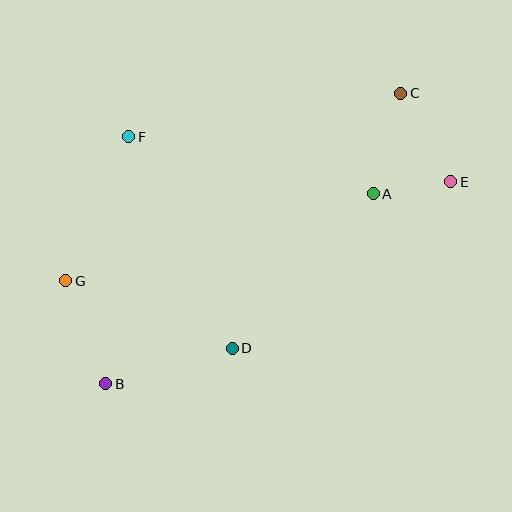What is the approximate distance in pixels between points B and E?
The distance between B and E is approximately 400 pixels.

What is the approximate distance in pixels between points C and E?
The distance between C and E is approximately 102 pixels.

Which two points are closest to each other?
Points A and E are closest to each other.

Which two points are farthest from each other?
Points B and C are farthest from each other.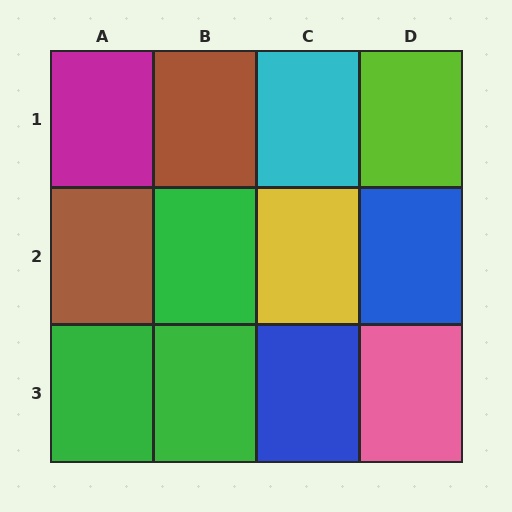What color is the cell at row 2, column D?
Blue.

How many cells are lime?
1 cell is lime.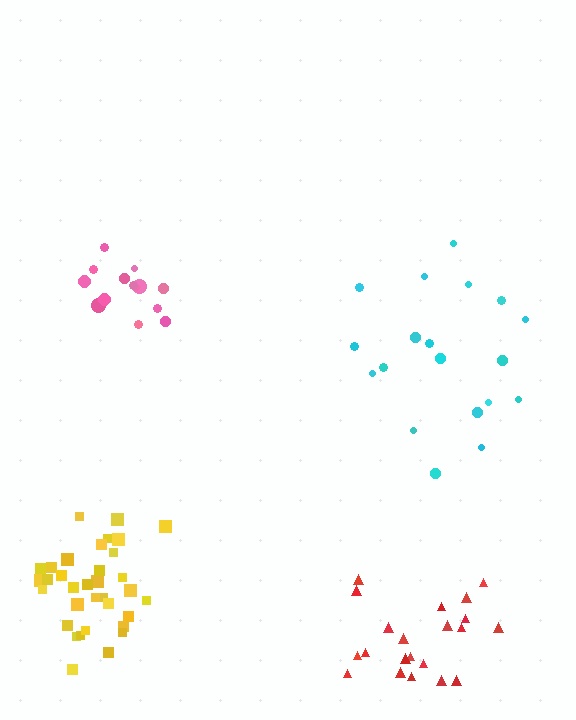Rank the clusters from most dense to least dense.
yellow, pink, red, cyan.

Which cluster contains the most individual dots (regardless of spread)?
Yellow (34).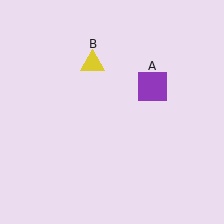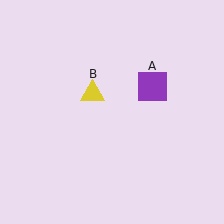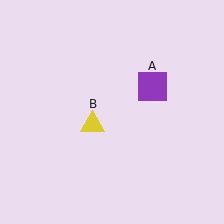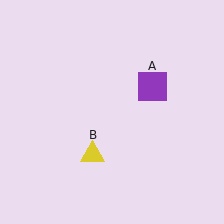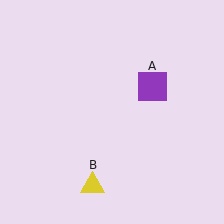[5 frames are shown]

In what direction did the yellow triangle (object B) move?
The yellow triangle (object B) moved down.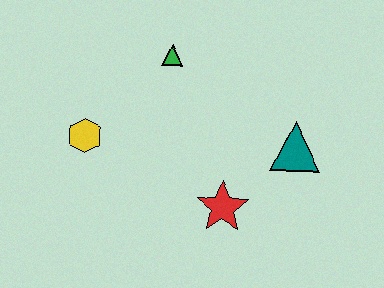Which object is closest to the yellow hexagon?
The green triangle is closest to the yellow hexagon.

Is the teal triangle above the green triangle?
No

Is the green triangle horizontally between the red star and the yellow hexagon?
Yes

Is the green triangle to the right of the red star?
No